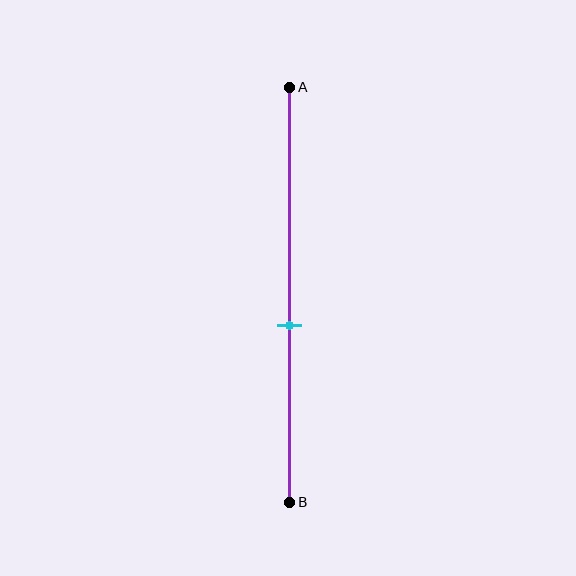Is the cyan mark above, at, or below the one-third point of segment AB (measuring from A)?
The cyan mark is below the one-third point of segment AB.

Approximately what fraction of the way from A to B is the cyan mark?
The cyan mark is approximately 55% of the way from A to B.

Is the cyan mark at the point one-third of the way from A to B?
No, the mark is at about 55% from A, not at the 33% one-third point.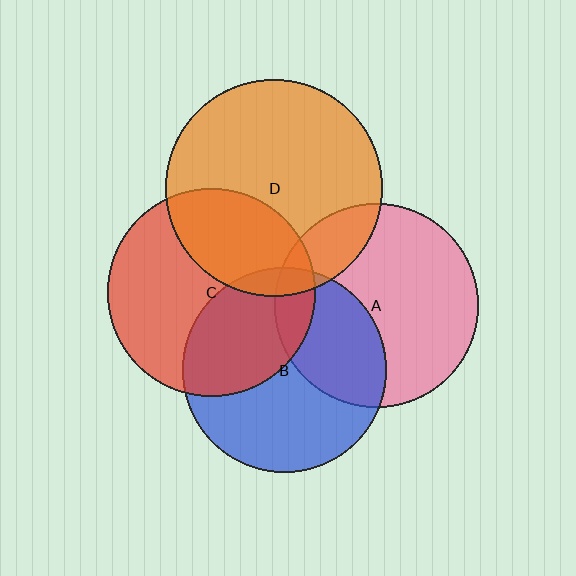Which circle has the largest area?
Circle D (orange).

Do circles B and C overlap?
Yes.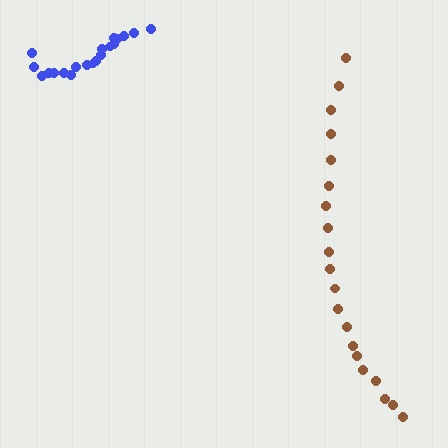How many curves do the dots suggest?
There are 2 distinct paths.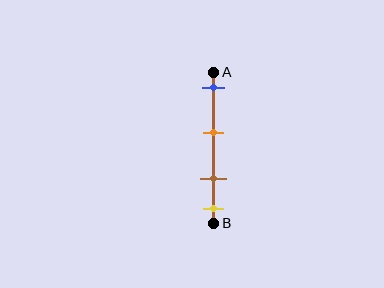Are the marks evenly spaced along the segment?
No, the marks are not evenly spaced.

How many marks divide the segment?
There are 4 marks dividing the segment.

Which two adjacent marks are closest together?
The brown and yellow marks are the closest adjacent pair.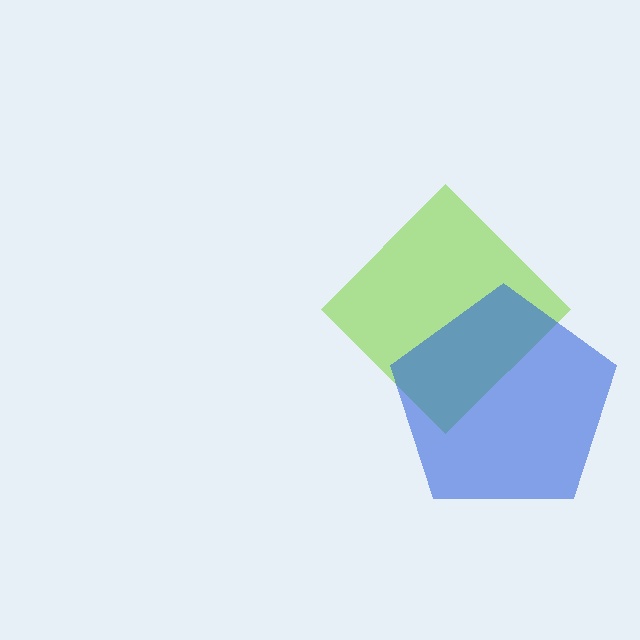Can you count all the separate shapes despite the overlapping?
Yes, there are 2 separate shapes.